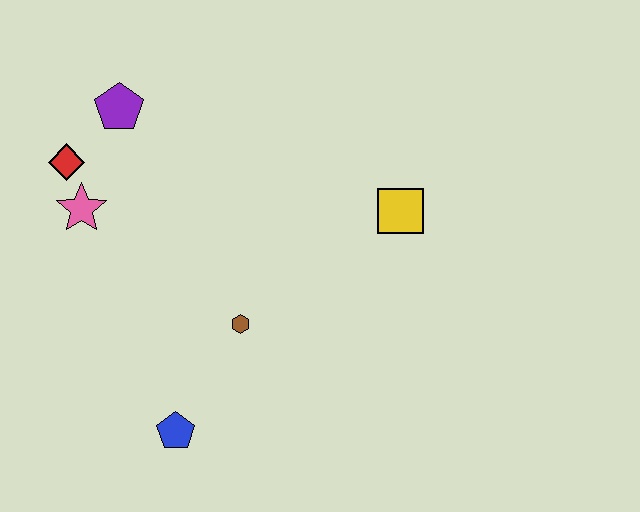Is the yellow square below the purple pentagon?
Yes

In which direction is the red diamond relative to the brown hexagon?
The red diamond is to the left of the brown hexagon.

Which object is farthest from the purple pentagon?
The blue pentagon is farthest from the purple pentagon.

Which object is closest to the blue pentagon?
The brown hexagon is closest to the blue pentagon.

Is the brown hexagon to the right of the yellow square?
No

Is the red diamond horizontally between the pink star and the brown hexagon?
No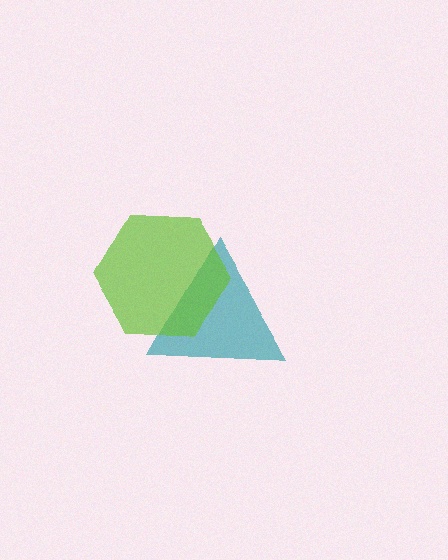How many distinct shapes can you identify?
There are 2 distinct shapes: a teal triangle, a lime hexagon.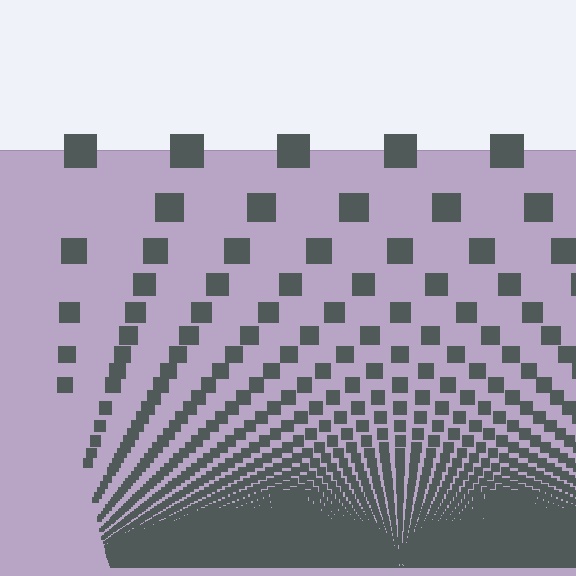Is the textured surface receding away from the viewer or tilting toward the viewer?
The surface appears to tilt toward the viewer. Texture elements get larger and sparser toward the top.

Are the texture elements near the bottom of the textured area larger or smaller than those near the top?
Smaller. The gradient is inverted — elements near the bottom are smaller and denser.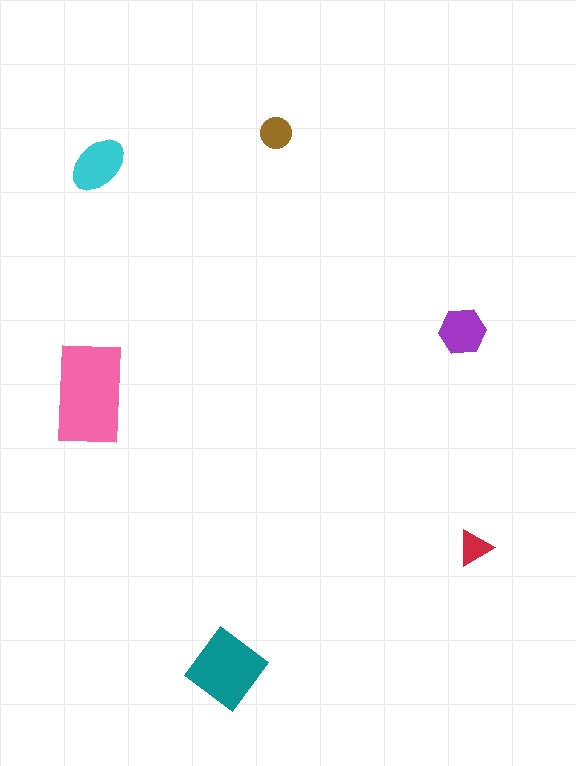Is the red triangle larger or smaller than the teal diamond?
Smaller.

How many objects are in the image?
There are 6 objects in the image.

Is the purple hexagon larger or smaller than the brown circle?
Larger.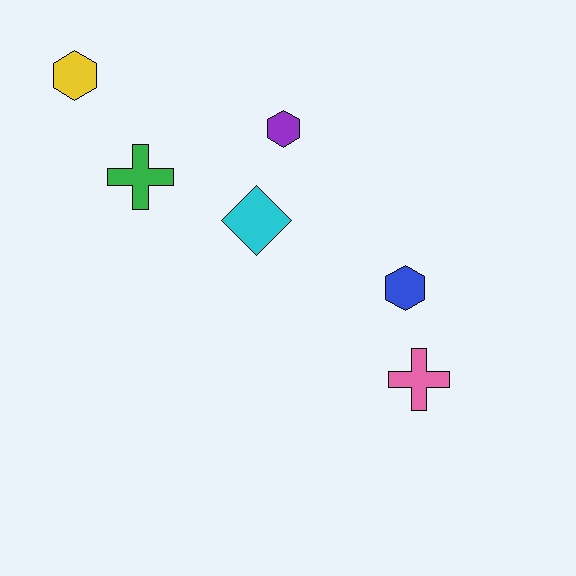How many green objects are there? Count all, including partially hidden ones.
There is 1 green object.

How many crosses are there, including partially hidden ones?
There are 2 crosses.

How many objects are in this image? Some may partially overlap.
There are 6 objects.